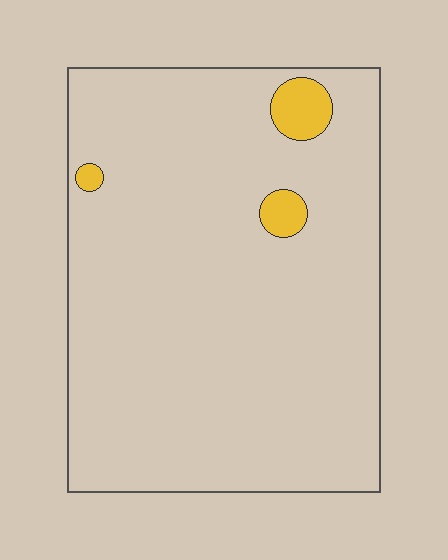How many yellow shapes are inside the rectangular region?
3.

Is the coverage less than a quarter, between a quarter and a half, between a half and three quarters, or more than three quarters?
Less than a quarter.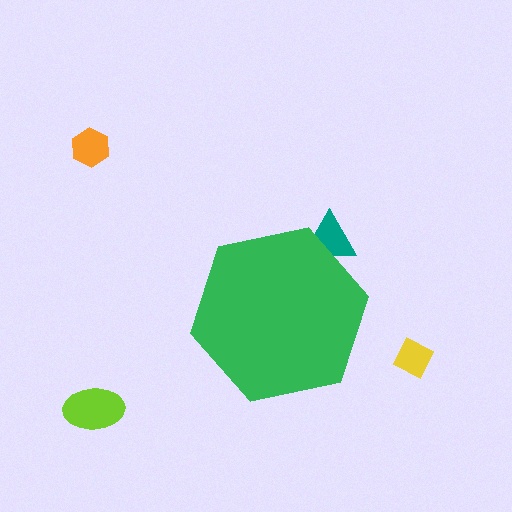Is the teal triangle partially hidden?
Yes, the teal triangle is partially hidden behind the green hexagon.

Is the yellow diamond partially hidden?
No, the yellow diamond is fully visible.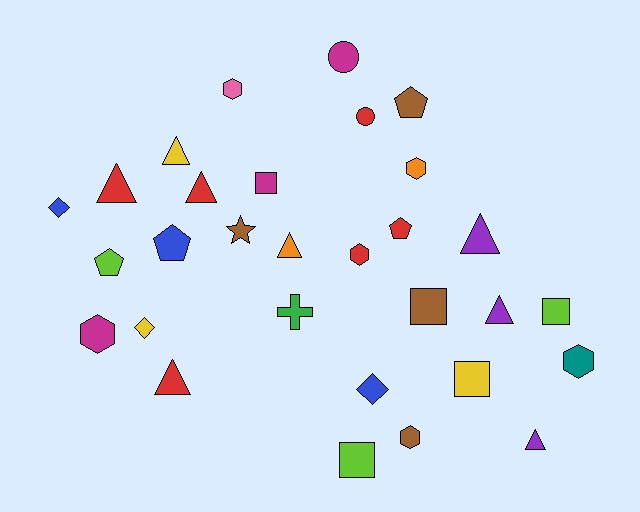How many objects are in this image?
There are 30 objects.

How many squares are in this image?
There are 5 squares.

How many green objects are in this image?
There is 1 green object.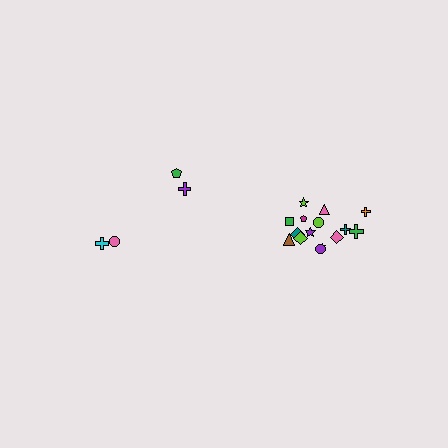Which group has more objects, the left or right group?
The right group.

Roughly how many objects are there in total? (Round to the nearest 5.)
Roughly 20 objects in total.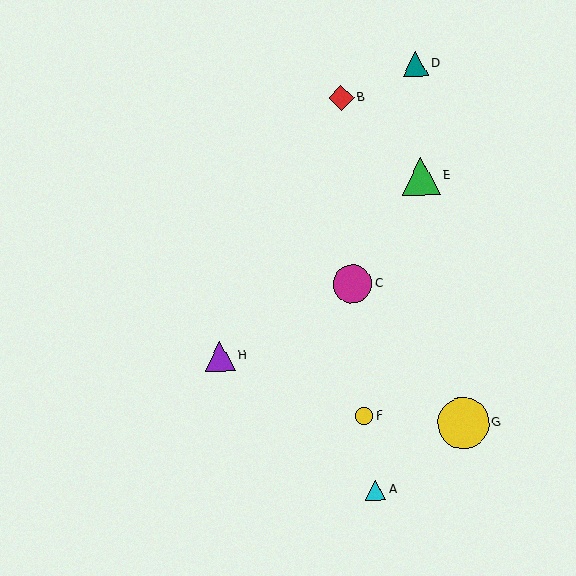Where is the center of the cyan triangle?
The center of the cyan triangle is at (376, 490).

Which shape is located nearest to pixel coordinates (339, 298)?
The magenta circle (labeled C) at (353, 284) is nearest to that location.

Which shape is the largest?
The yellow circle (labeled G) is the largest.